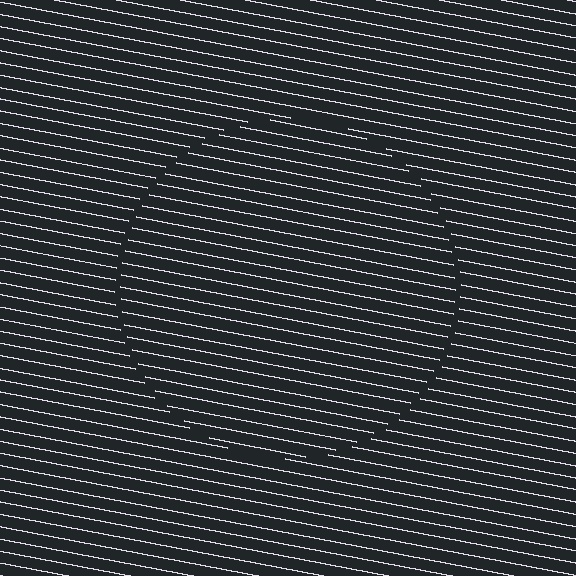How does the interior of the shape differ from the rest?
The interior of the shape contains the same grating, shifted by half a period — the contour is defined by the phase discontinuity where line-ends from the inner and outer gratings abut.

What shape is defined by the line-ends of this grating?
An illusory circle. The interior of the shape contains the same grating, shifted by half a period — the contour is defined by the phase discontinuity where line-ends from the inner and outer gratings abut.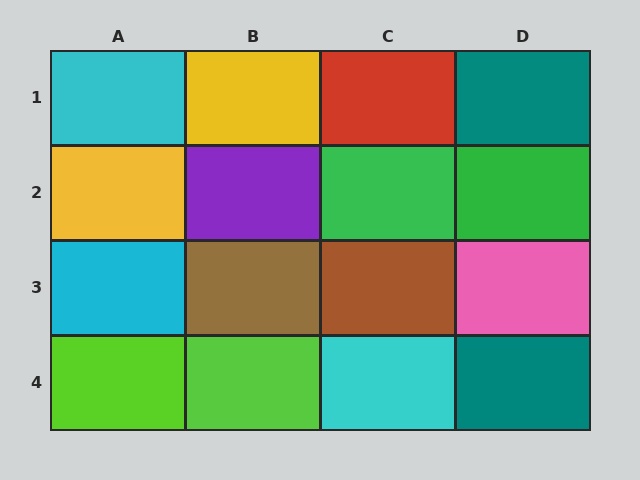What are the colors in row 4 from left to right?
Lime, lime, cyan, teal.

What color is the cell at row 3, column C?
Brown.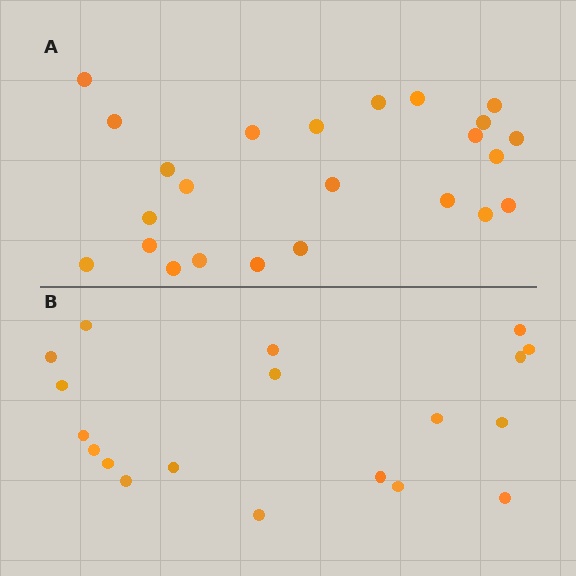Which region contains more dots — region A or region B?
Region A (the top region) has more dots.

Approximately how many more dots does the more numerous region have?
Region A has about 5 more dots than region B.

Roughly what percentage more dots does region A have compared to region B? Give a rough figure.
About 25% more.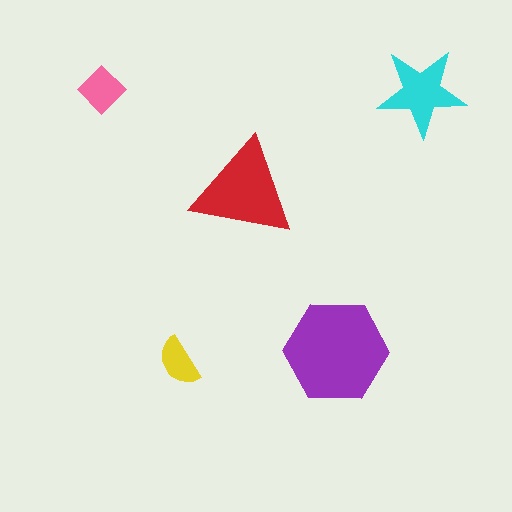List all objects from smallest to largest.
The yellow semicircle, the pink diamond, the cyan star, the red triangle, the purple hexagon.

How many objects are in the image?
There are 5 objects in the image.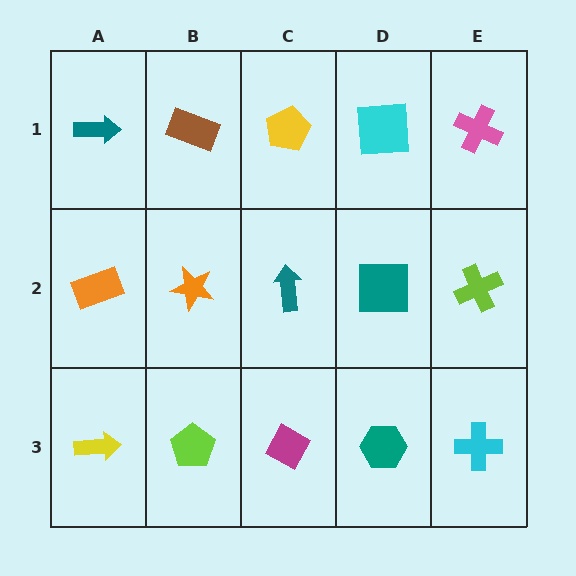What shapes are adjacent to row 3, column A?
An orange rectangle (row 2, column A), a lime pentagon (row 3, column B).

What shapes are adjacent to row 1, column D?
A teal square (row 2, column D), a yellow pentagon (row 1, column C), a pink cross (row 1, column E).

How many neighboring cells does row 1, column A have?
2.